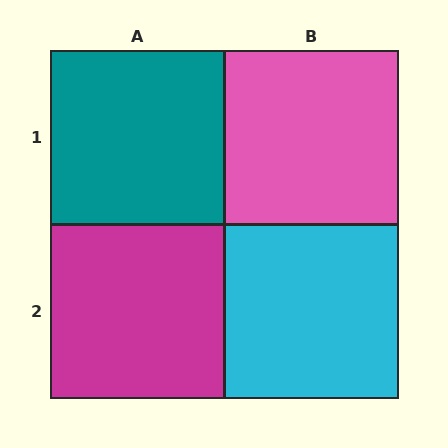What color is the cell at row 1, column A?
Teal.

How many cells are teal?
1 cell is teal.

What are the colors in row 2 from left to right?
Magenta, cyan.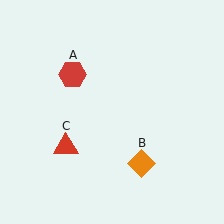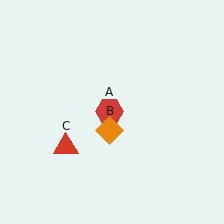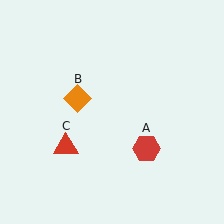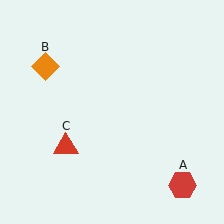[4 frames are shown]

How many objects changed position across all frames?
2 objects changed position: red hexagon (object A), orange diamond (object B).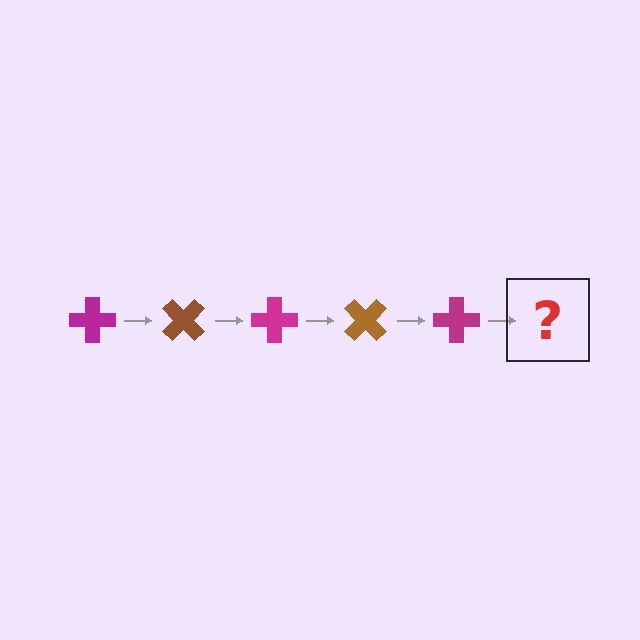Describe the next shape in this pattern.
It should be a brown cross, rotated 225 degrees from the start.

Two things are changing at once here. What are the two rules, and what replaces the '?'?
The two rules are that it rotates 45 degrees each step and the color cycles through magenta and brown. The '?' should be a brown cross, rotated 225 degrees from the start.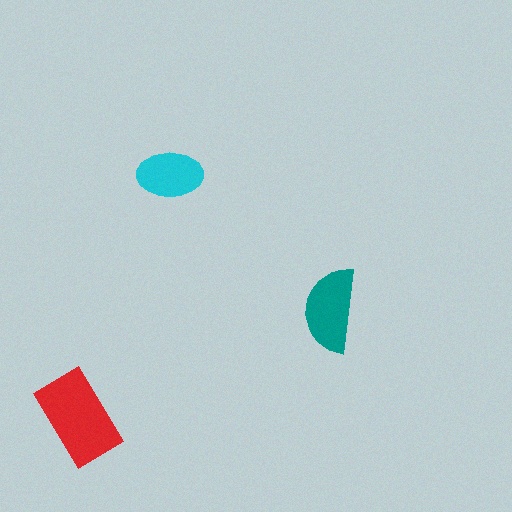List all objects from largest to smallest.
The red rectangle, the teal semicircle, the cyan ellipse.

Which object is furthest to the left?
The red rectangle is leftmost.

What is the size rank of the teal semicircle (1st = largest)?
2nd.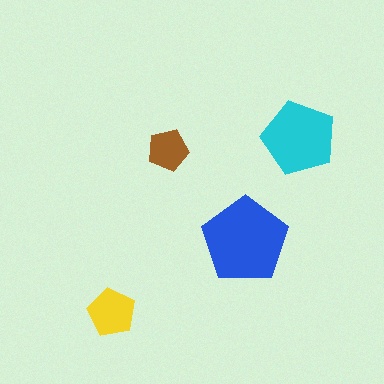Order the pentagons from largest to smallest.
the blue one, the cyan one, the yellow one, the brown one.